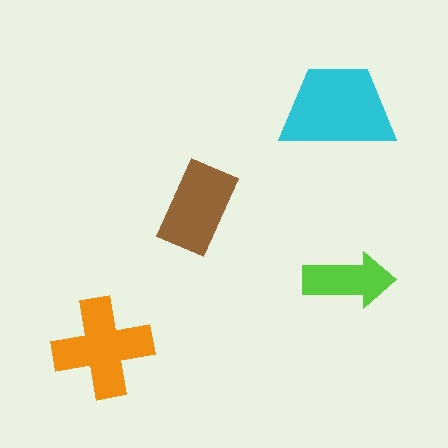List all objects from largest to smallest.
The cyan trapezoid, the orange cross, the brown rectangle, the lime arrow.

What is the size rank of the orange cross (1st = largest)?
2nd.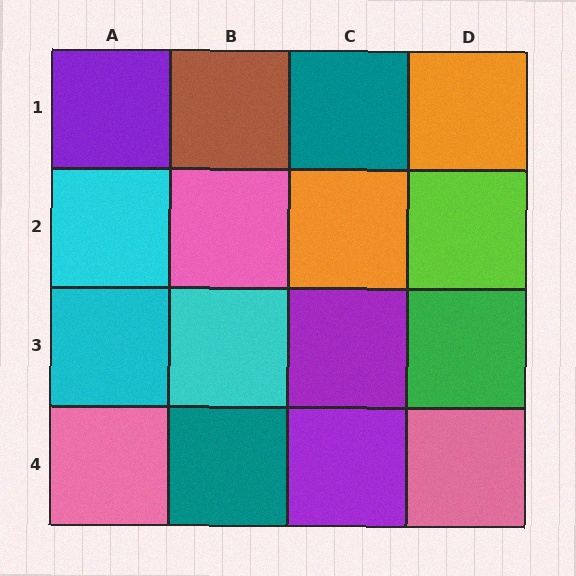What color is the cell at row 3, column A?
Cyan.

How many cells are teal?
2 cells are teal.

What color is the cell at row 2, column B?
Pink.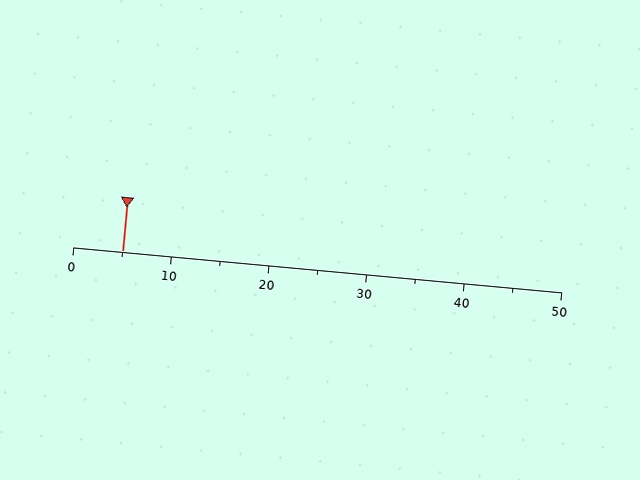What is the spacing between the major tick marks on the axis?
The major ticks are spaced 10 apart.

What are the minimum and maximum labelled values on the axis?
The axis runs from 0 to 50.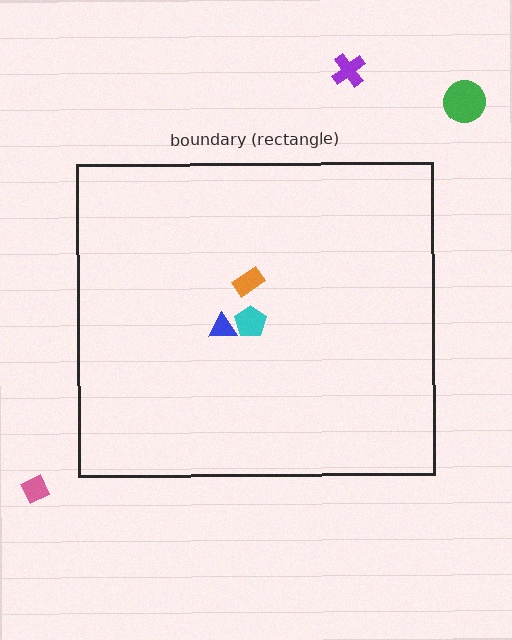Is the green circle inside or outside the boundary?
Outside.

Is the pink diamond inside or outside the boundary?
Outside.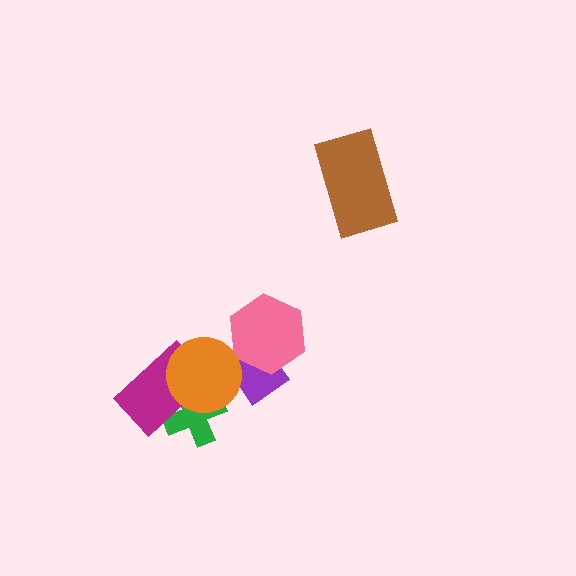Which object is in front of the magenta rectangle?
The orange circle is in front of the magenta rectangle.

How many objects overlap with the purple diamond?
2 objects overlap with the purple diamond.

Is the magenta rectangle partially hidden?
Yes, it is partially covered by another shape.